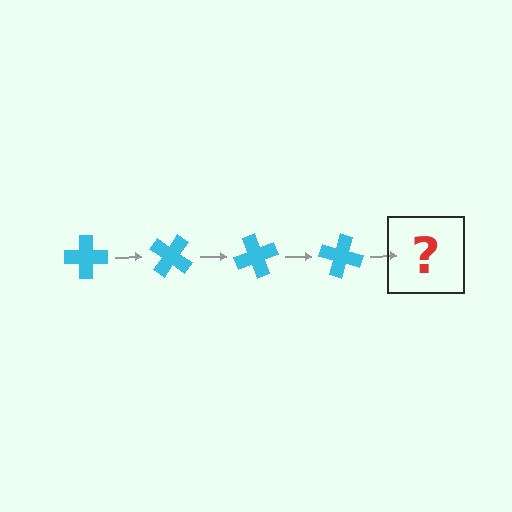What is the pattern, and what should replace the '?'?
The pattern is that the cross rotates 35 degrees each step. The '?' should be a cyan cross rotated 140 degrees.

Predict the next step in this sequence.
The next step is a cyan cross rotated 140 degrees.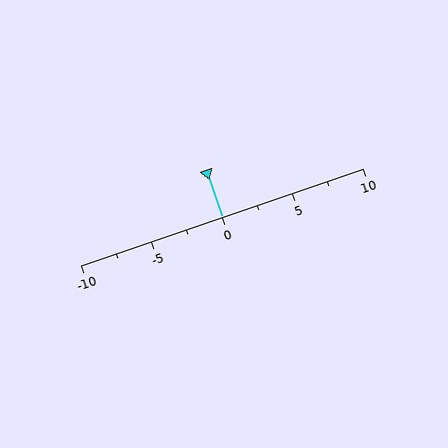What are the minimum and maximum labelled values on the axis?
The axis runs from -10 to 10.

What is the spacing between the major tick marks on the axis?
The major ticks are spaced 5 apart.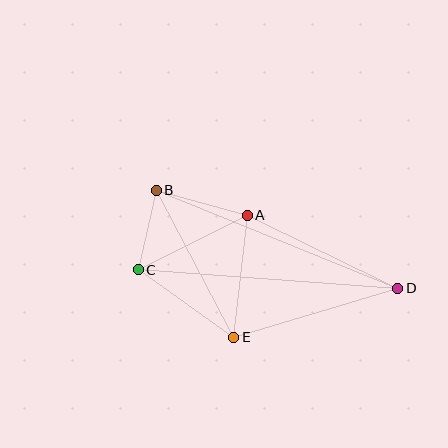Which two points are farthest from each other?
Points B and D are farthest from each other.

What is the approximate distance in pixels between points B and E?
The distance between B and E is approximately 166 pixels.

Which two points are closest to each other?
Points B and C are closest to each other.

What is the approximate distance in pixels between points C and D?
The distance between C and D is approximately 260 pixels.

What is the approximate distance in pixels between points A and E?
The distance between A and E is approximately 123 pixels.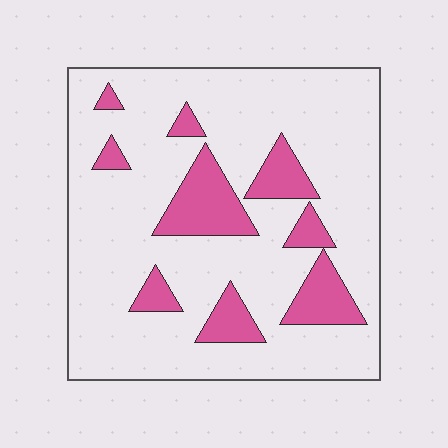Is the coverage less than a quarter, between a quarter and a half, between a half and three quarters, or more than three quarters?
Less than a quarter.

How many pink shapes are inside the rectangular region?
9.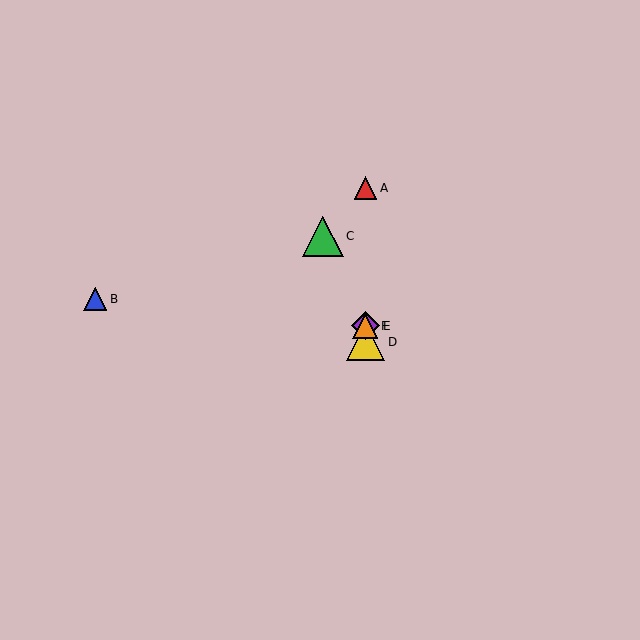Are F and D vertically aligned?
Yes, both are at x≈365.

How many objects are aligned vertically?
4 objects (A, D, E, F) are aligned vertically.